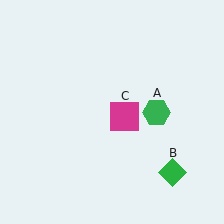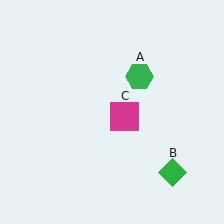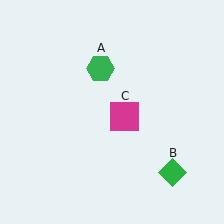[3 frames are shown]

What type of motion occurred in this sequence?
The green hexagon (object A) rotated counterclockwise around the center of the scene.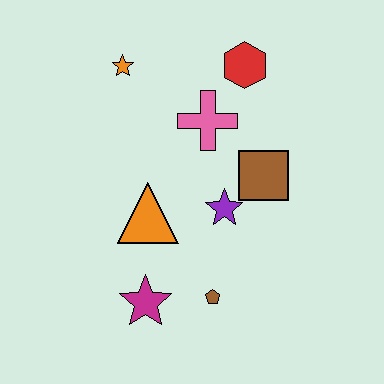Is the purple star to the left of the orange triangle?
No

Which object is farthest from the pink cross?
The magenta star is farthest from the pink cross.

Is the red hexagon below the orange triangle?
No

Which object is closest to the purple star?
The brown square is closest to the purple star.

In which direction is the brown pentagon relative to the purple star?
The brown pentagon is below the purple star.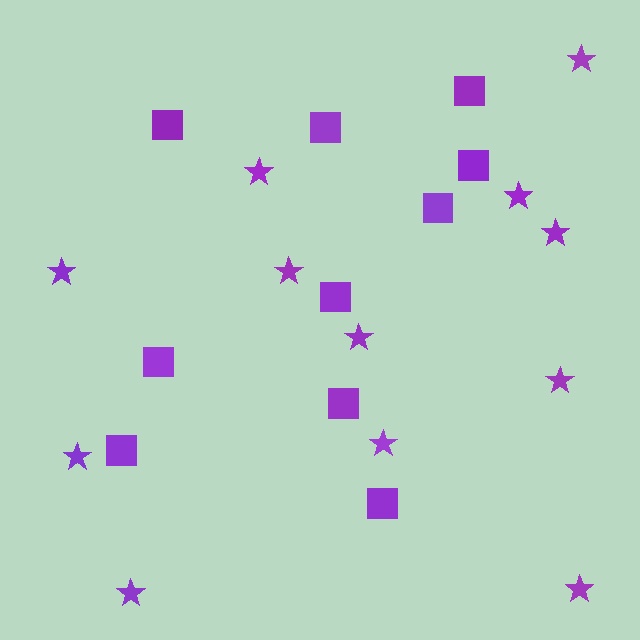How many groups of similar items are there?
There are 2 groups: one group of stars (12) and one group of squares (10).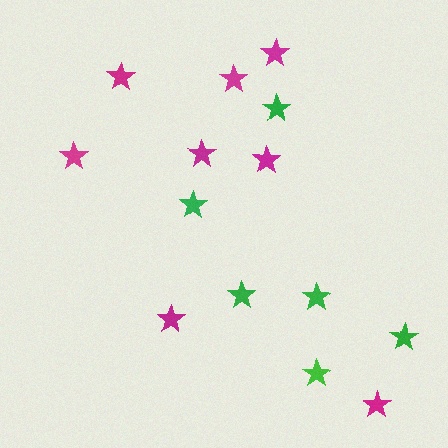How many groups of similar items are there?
There are 2 groups: one group of green stars (6) and one group of magenta stars (8).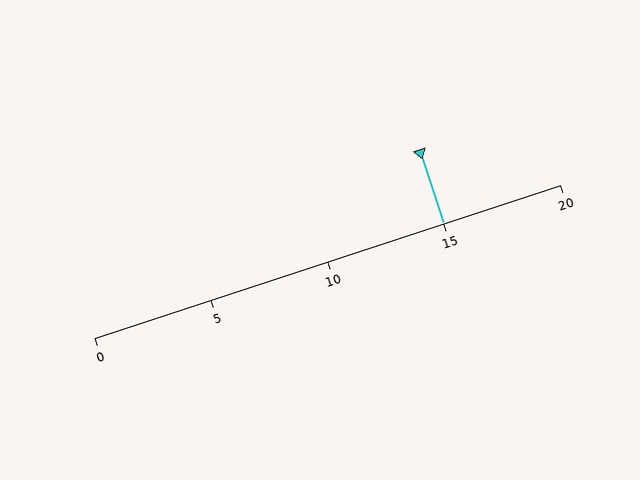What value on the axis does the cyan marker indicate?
The marker indicates approximately 15.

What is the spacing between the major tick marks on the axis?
The major ticks are spaced 5 apart.